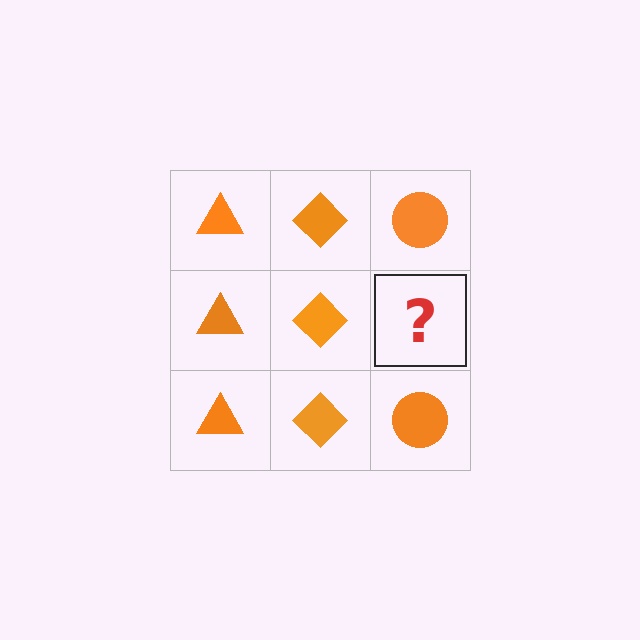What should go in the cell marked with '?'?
The missing cell should contain an orange circle.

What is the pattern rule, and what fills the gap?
The rule is that each column has a consistent shape. The gap should be filled with an orange circle.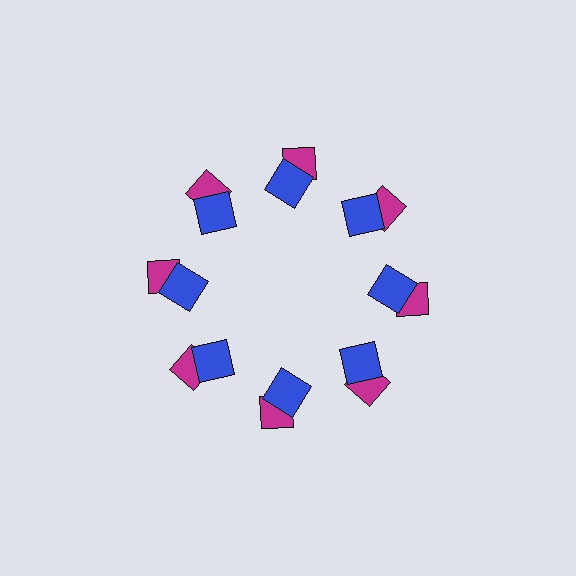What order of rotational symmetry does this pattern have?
This pattern has 8-fold rotational symmetry.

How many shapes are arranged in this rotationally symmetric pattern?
There are 16 shapes, arranged in 8 groups of 2.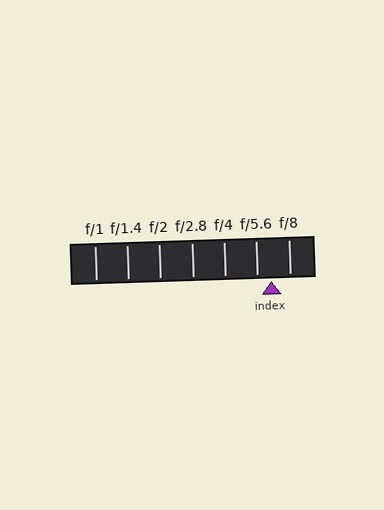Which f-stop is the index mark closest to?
The index mark is closest to f/5.6.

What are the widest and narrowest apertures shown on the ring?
The widest aperture shown is f/1 and the narrowest is f/8.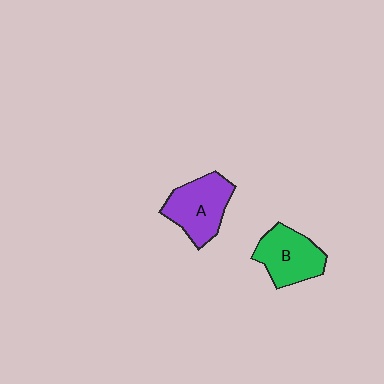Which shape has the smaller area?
Shape B (green).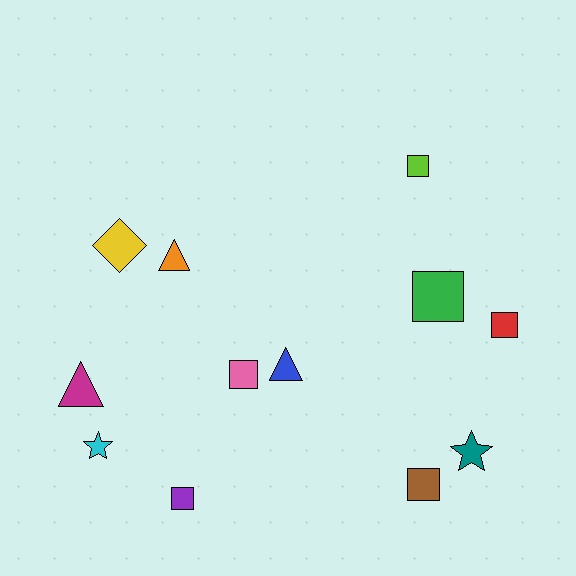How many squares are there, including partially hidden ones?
There are 6 squares.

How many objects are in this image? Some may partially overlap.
There are 12 objects.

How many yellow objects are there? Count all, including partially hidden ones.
There is 1 yellow object.